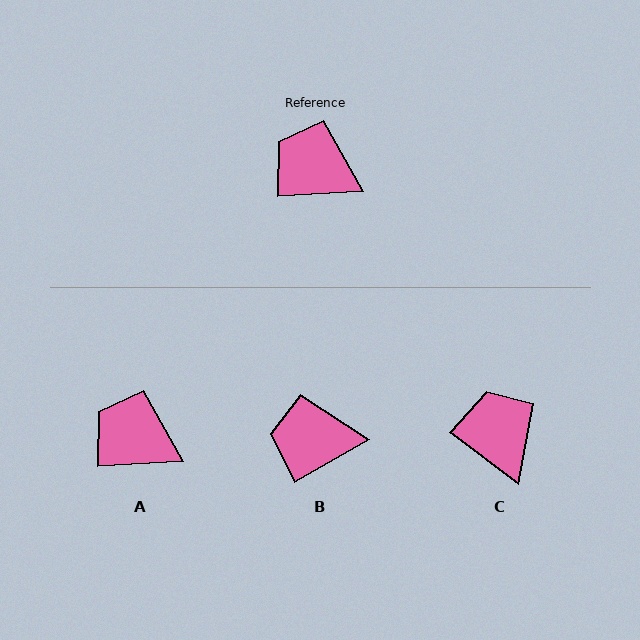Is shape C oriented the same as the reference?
No, it is off by about 41 degrees.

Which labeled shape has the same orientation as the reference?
A.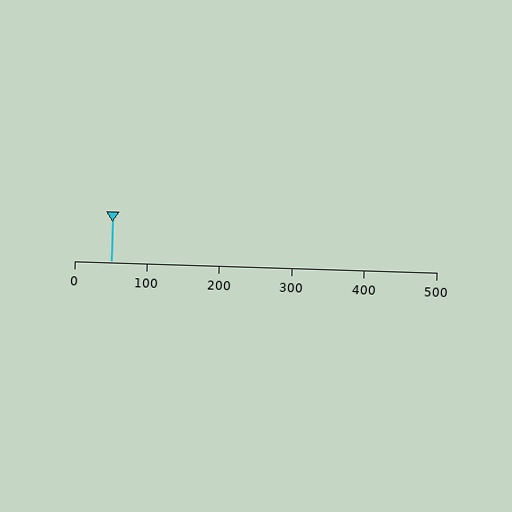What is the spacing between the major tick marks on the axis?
The major ticks are spaced 100 apart.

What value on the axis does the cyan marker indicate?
The marker indicates approximately 50.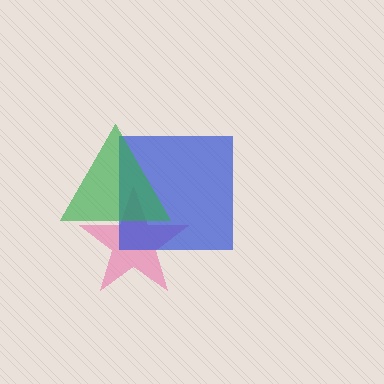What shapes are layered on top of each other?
The layered shapes are: a pink star, a blue square, a green triangle.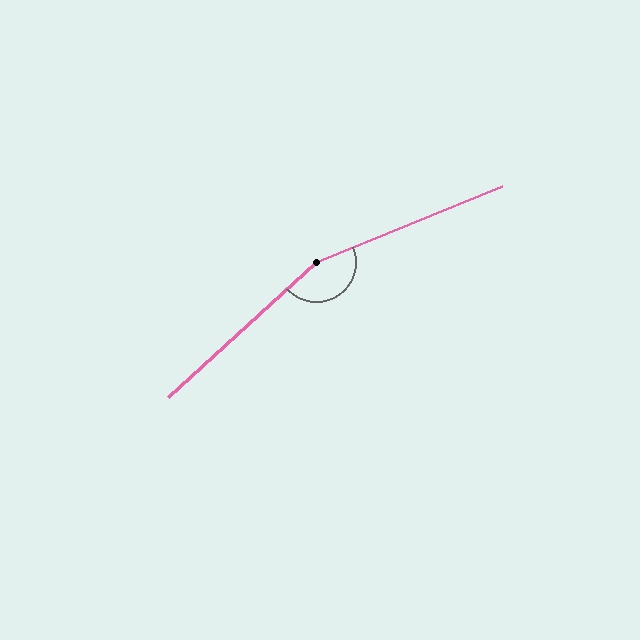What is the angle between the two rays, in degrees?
Approximately 160 degrees.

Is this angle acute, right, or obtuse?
It is obtuse.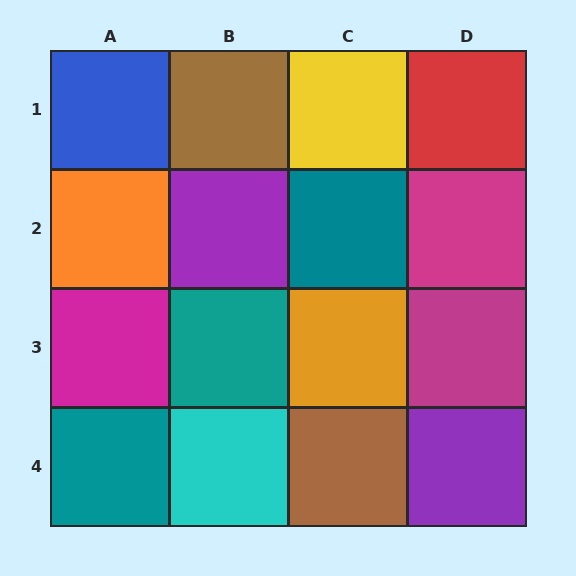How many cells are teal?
3 cells are teal.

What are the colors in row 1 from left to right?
Blue, brown, yellow, red.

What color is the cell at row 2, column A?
Orange.